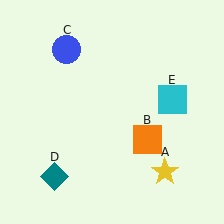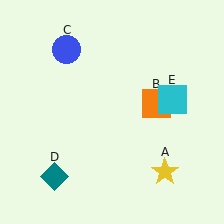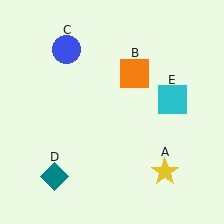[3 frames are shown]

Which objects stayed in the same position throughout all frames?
Yellow star (object A) and blue circle (object C) and teal diamond (object D) and cyan square (object E) remained stationary.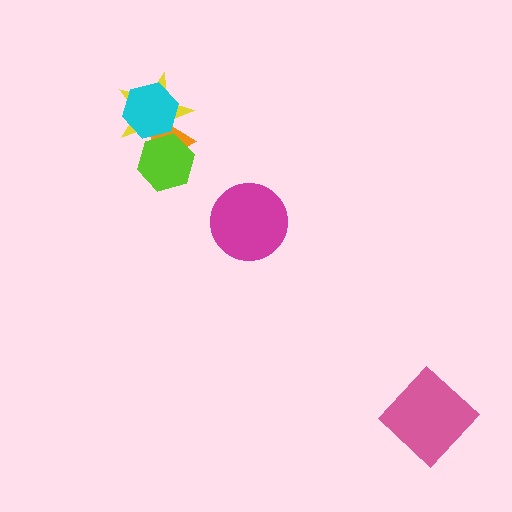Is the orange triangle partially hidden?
Yes, it is partially covered by another shape.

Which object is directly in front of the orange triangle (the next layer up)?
The cyan hexagon is directly in front of the orange triangle.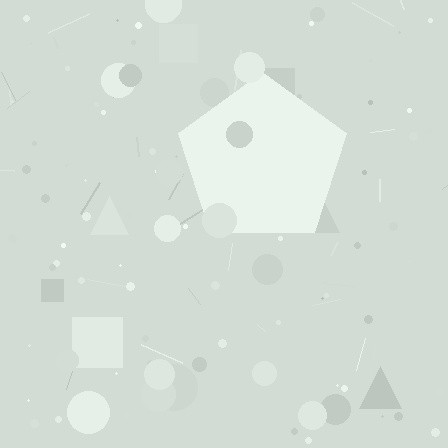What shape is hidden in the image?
A pentagon is hidden in the image.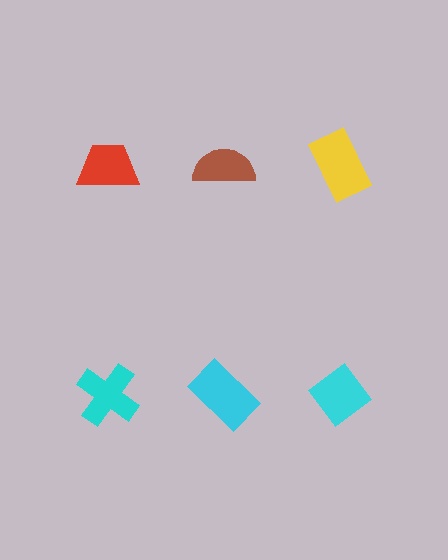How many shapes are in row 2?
3 shapes.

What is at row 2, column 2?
A cyan rectangle.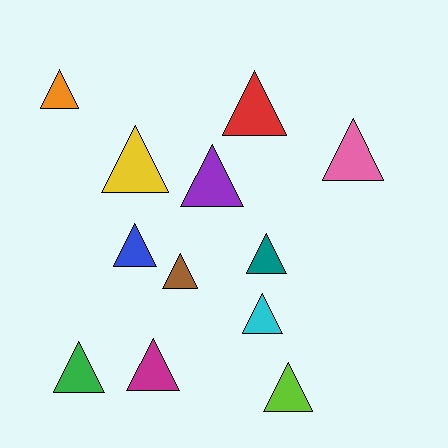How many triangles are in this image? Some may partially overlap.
There are 12 triangles.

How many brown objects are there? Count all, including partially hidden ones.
There is 1 brown object.